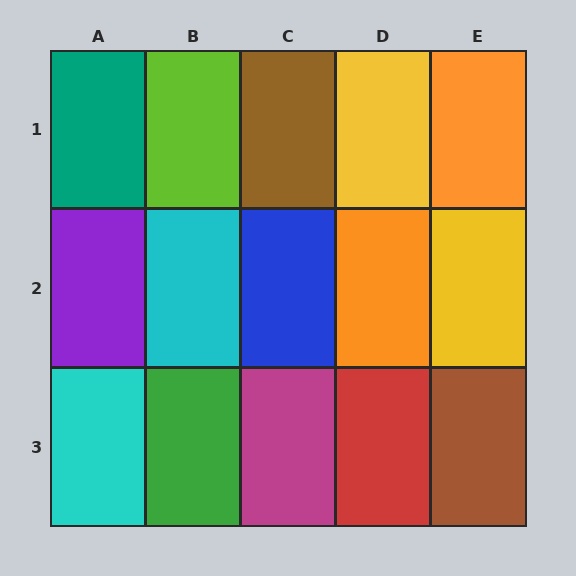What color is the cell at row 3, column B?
Green.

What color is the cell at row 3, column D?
Red.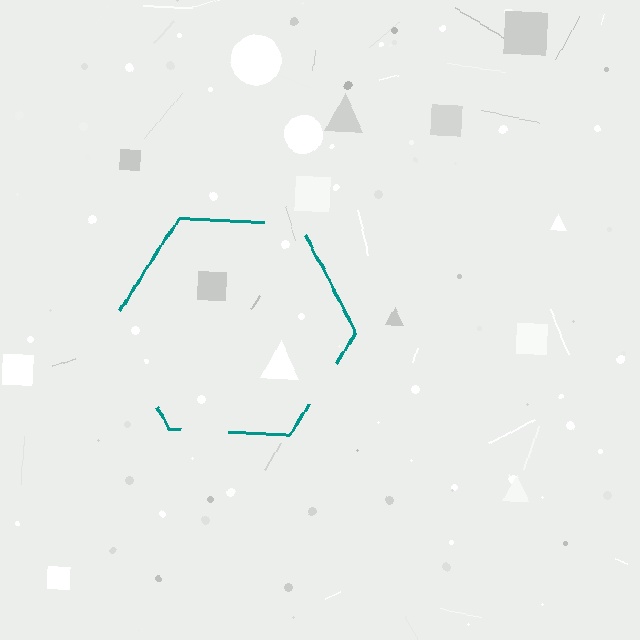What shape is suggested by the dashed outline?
The dashed outline suggests a hexagon.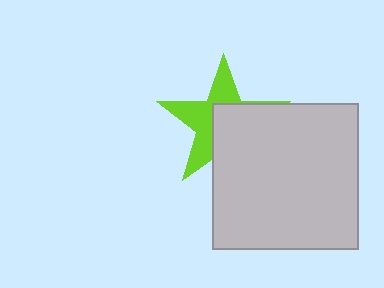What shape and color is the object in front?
The object in front is a light gray square.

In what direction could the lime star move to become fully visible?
The lime star could move toward the upper-left. That would shift it out from behind the light gray square entirely.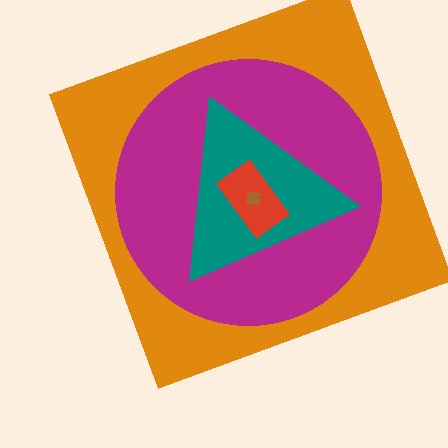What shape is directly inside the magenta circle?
The teal triangle.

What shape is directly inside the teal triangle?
The red rectangle.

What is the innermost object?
The brown square.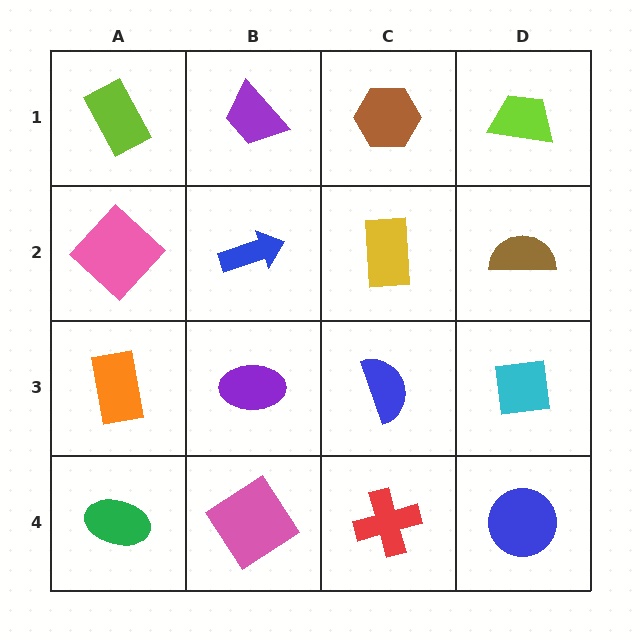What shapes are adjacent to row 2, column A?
A lime rectangle (row 1, column A), an orange rectangle (row 3, column A), a blue arrow (row 2, column B).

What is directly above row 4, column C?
A blue semicircle.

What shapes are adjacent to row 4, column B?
A purple ellipse (row 3, column B), a green ellipse (row 4, column A), a red cross (row 4, column C).